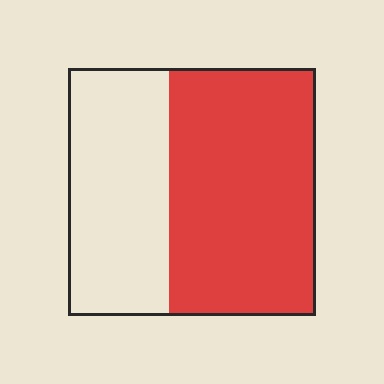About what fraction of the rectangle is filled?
About three fifths (3/5).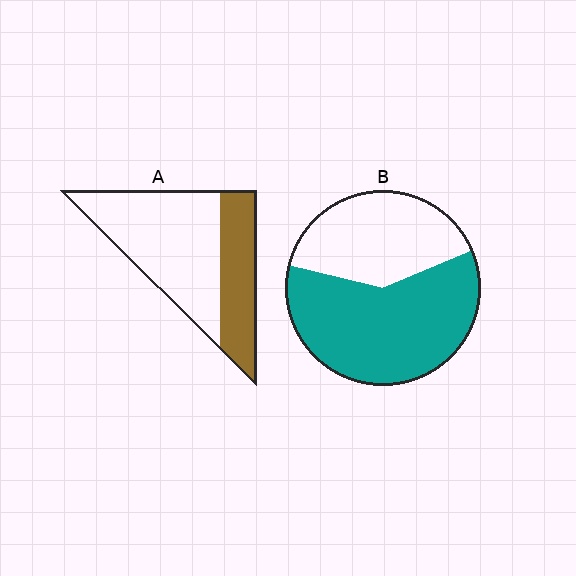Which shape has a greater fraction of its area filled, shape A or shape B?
Shape B.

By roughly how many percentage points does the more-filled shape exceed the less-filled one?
By roughly 25 percentage points (B over A).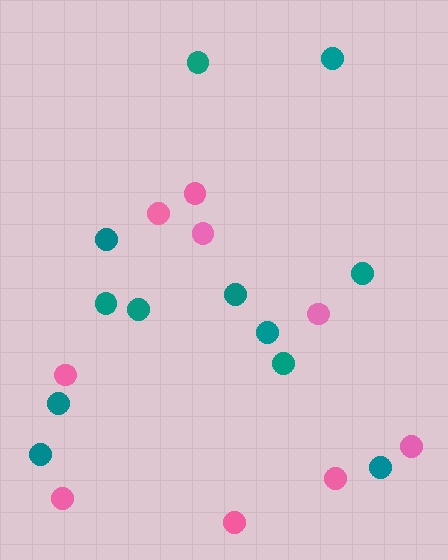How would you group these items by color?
There are 2 groups: one group of pink circles (9) and one group of teal circles (12).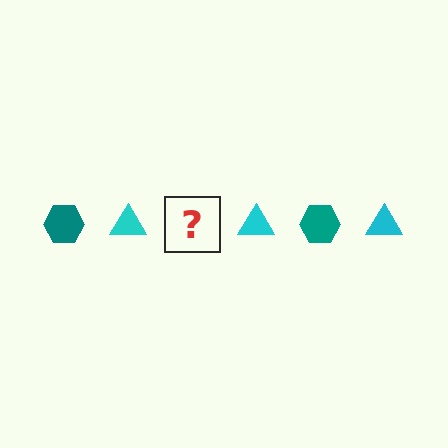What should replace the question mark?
The question mark should be replaced with a teal hexagon.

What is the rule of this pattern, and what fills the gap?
The rule is that the pattern alternates between teal hexagon and cyan triangle. The gap should be filled with a teal hexagon.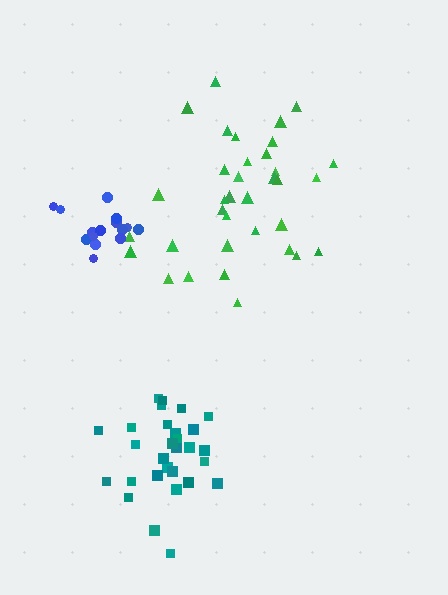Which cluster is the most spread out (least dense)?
Green.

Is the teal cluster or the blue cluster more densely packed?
Blue.